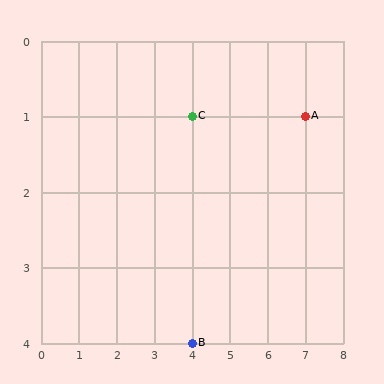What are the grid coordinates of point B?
Point B is at grid coordinates (4, 4).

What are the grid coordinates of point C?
Point C is at grid coordinates (4, 1).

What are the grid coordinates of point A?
Point A is at grid coordinates (7, 1).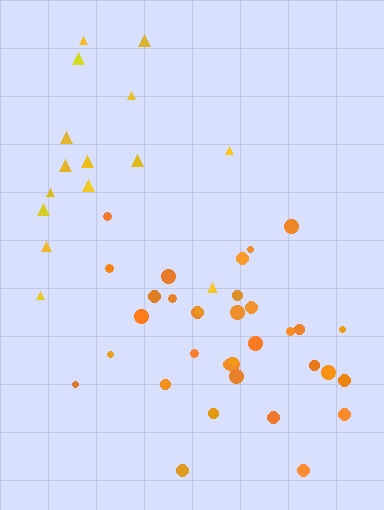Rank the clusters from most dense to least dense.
orange, yellow.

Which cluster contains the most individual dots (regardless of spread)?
Orange (34).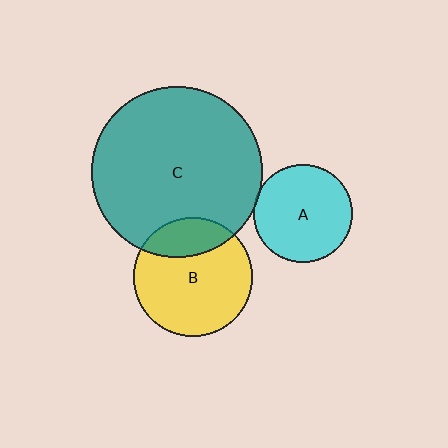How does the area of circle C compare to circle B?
Approximately 2.1 times.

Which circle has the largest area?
Circle C (teal).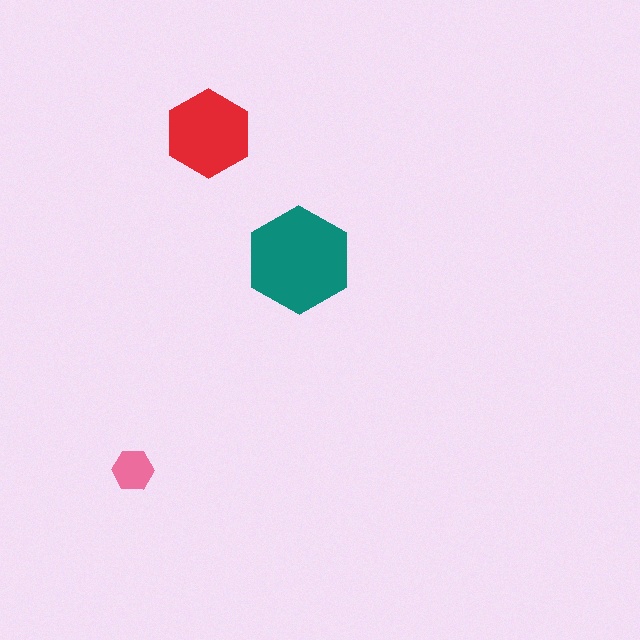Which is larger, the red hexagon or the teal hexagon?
The teal one.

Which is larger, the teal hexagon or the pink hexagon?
The teal one.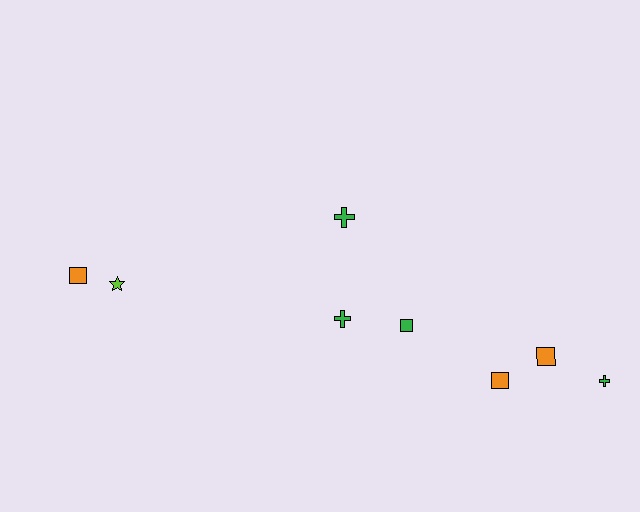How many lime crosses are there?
There are no lime crosses.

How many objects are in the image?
There are 8 objects.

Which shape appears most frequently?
Square, with 4 objects.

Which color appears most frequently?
Green, with 4 objects.